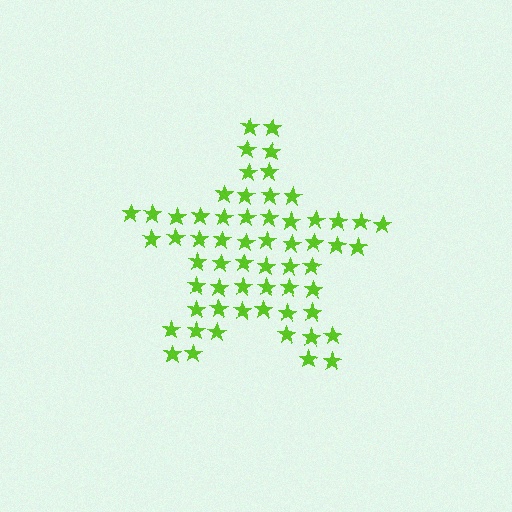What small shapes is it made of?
It is made of small stars.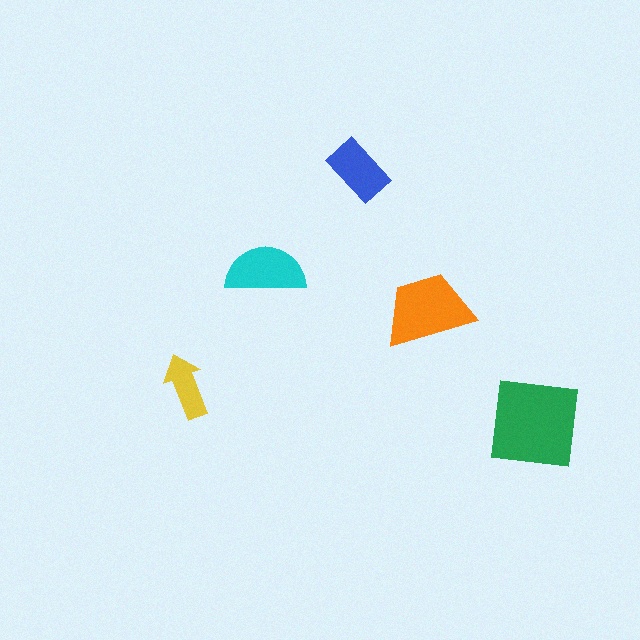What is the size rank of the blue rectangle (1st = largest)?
4th.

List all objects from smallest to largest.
The yellow arrow, the blue rectangle, the cyan semicircle, the orange trapezoid, the green square.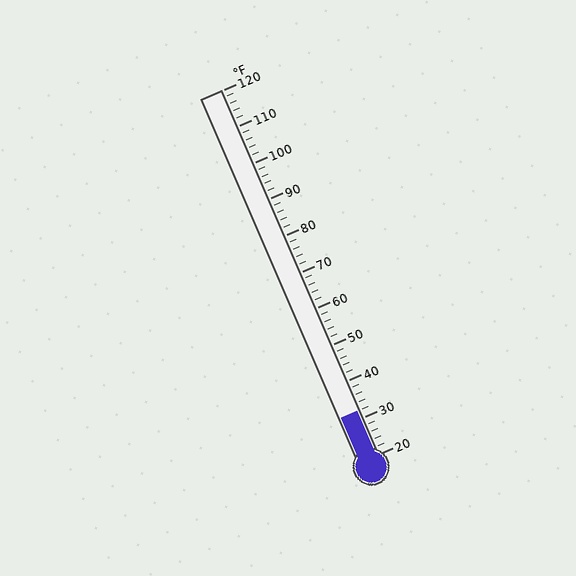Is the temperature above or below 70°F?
The temperature is below 70°F.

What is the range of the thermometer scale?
The thermometer scale ranges from 20°F to 120°F.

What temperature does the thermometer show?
The thermometer shows approximately 32°F.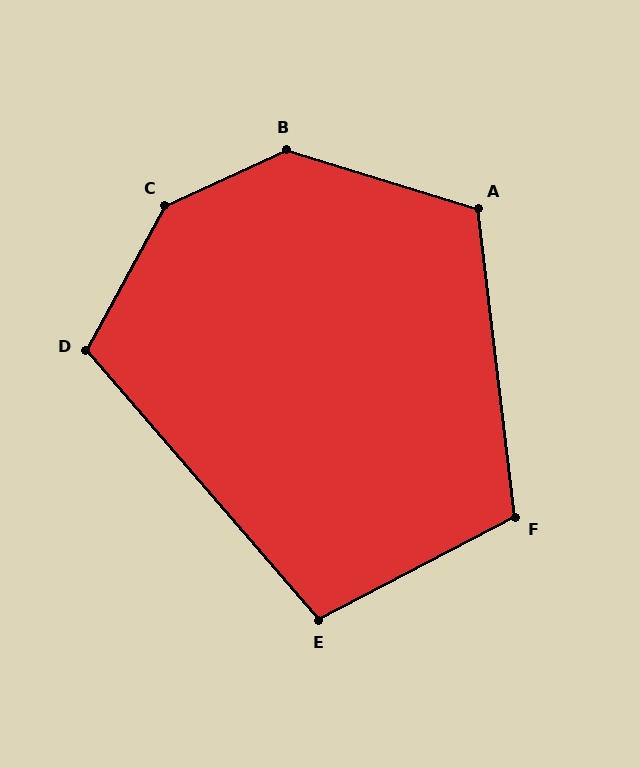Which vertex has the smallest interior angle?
E, at approximately 103 degrees.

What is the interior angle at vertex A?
Approximately 114 degrees (obtuse).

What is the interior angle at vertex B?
Approximately 138 degrees (obtuse).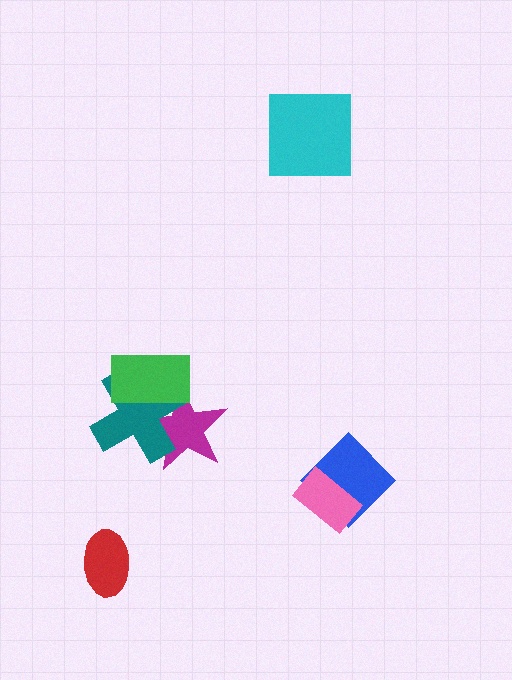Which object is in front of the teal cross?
The green rectangle is in front of the teal cross.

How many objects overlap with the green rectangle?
2 objects overlap with the green rectangle.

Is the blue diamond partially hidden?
Yes, it is partially covered by another shape.